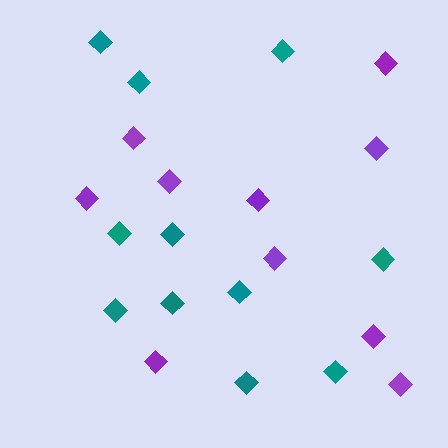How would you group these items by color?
There are 2 groups: one group of purple diamonds (10) and one group of teal diamonds (11).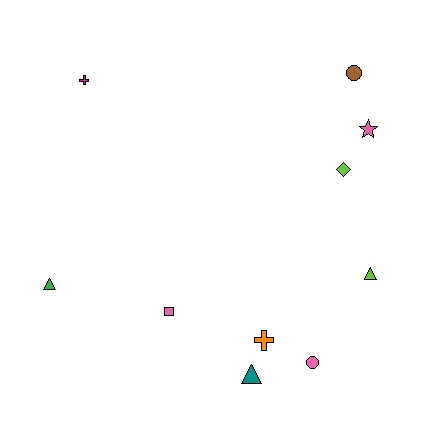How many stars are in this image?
There is 1 star.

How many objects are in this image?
There are 10 objects.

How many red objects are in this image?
There are no red objects.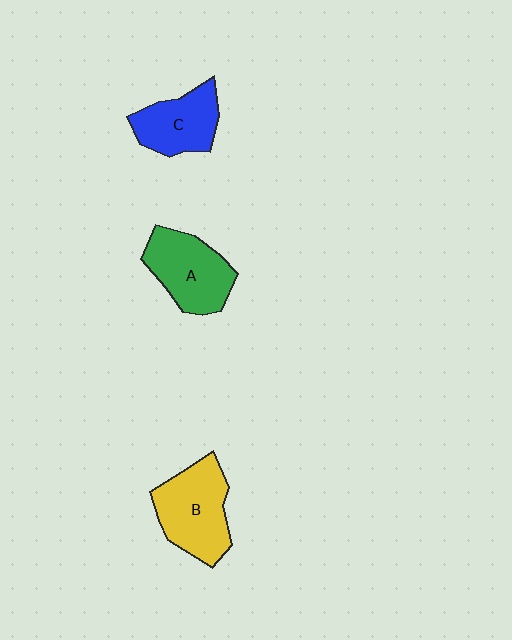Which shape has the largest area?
Shape B (yellow).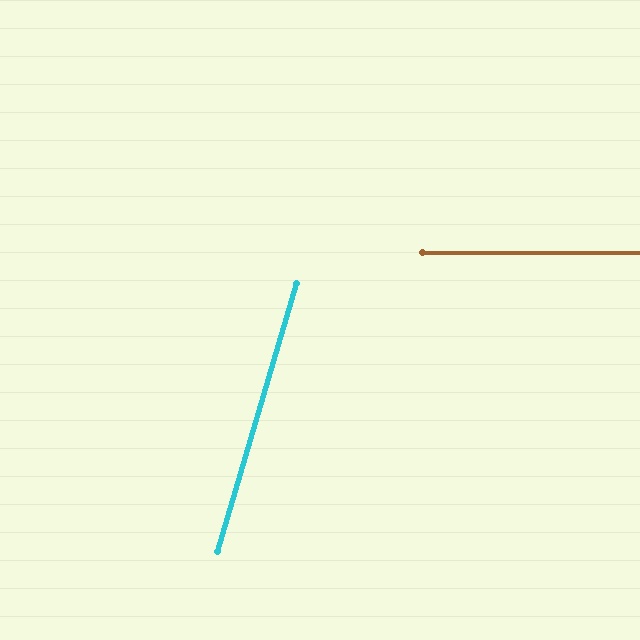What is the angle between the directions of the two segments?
Approximately 74 degrees.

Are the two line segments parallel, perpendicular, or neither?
Neither parallel nor perpendicular — they differ by about 74°.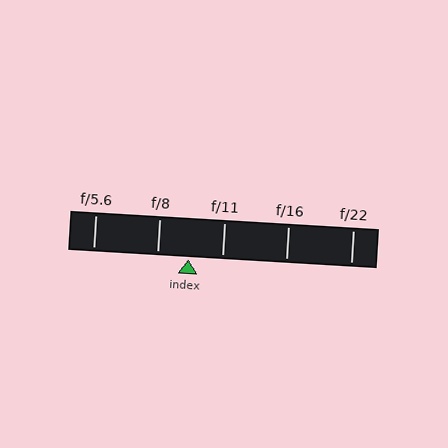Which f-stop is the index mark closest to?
The index mark is closest to f/8.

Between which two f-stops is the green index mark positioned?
The index mark is between f/8 and f/11.